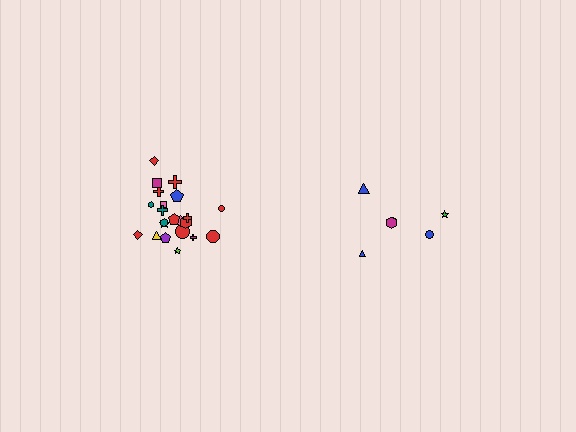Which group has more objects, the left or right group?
The left group.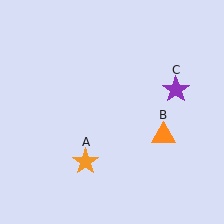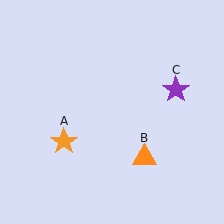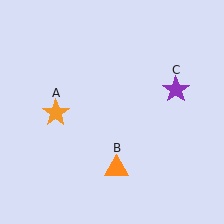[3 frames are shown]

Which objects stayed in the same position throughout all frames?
Purple star (object C) remained stationary.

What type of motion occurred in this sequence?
The orange star (object A), orange triangle (object B) rotated clockwise around the center of the scene.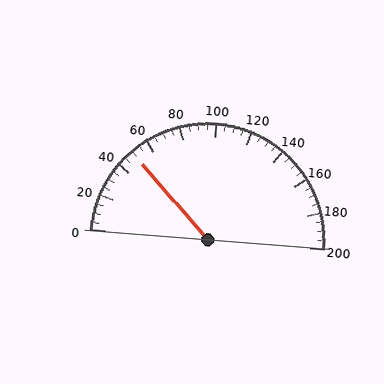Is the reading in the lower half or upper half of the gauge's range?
The reading is in the lower half of the range (0 to 200).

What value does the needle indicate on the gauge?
The needle indicates approximately 50.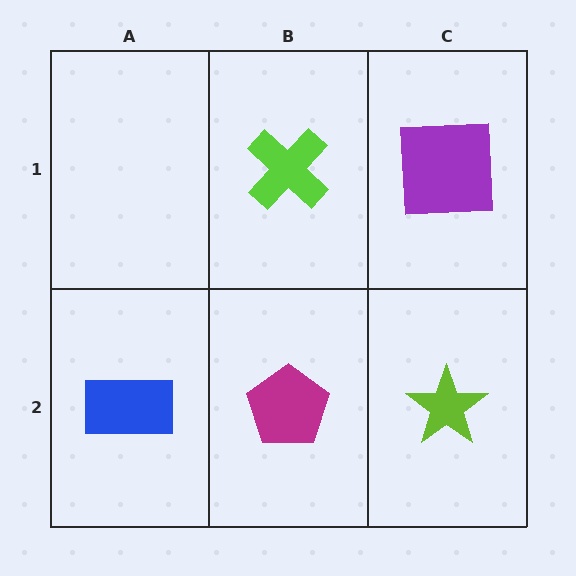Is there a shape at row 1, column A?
No, that cell is empty.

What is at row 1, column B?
A lime cross.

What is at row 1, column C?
A purple square.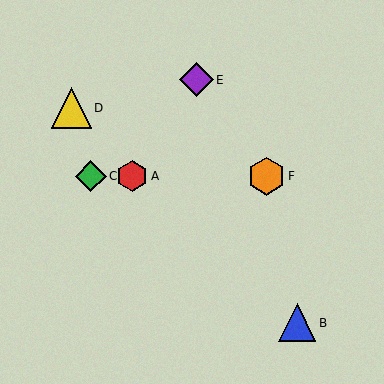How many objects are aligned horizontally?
3 objects (A, C, F) are aligned horizontally.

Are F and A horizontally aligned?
Yes, both are at y≈176.